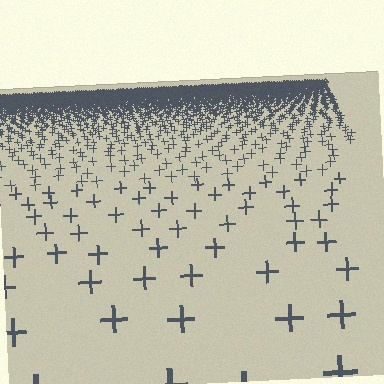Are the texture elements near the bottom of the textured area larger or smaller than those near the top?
Larger. Near the bottom, elements are closer to the viewer and appear at a bigger on-screen size.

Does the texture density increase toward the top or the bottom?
Density increases toward the top.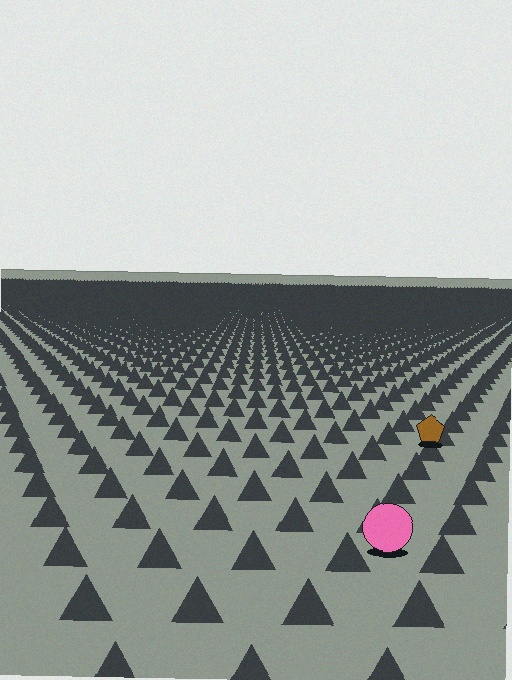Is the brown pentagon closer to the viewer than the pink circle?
No. The pink circle is closer — you can tell from the texture gradient: the ground texture is coarser near it.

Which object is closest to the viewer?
The pink circle is closest. The texture marks near it are larger and more spread out.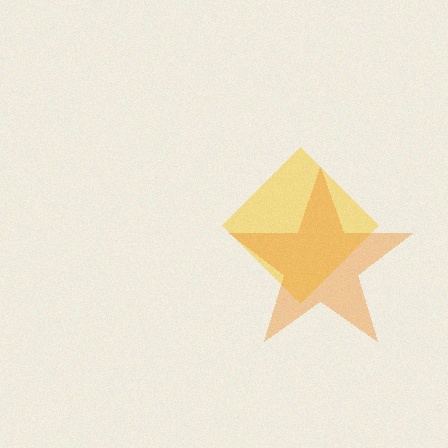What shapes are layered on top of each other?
The layered shapes are: a yellow diamond, an orange star.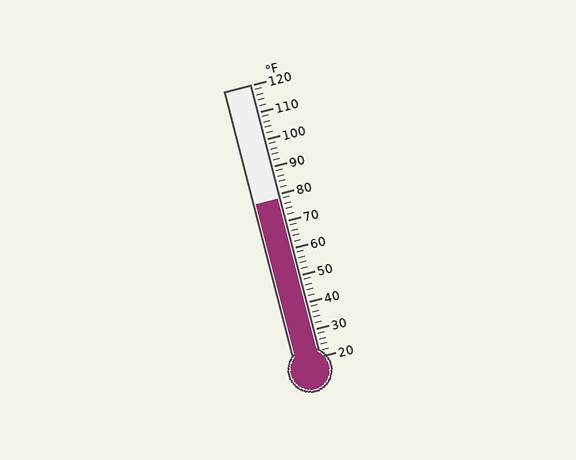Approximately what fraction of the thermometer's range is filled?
The thermometer is filled to approximately 60% of its range.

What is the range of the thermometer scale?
The thermometer scale ranges from 20°F to 120°F.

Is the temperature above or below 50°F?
The temperature is above 50°F.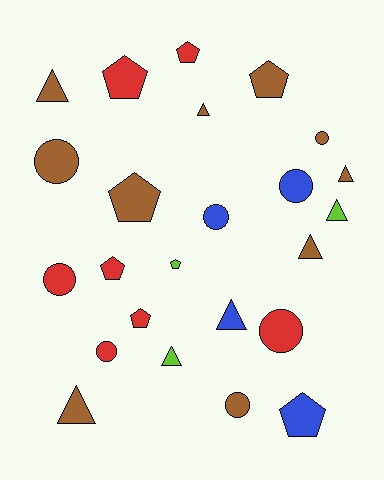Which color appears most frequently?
Brown, with 10 objects.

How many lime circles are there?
There are no lime circles.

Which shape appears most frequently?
Pentagon, with 8 objects.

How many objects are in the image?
There are 24 objects.